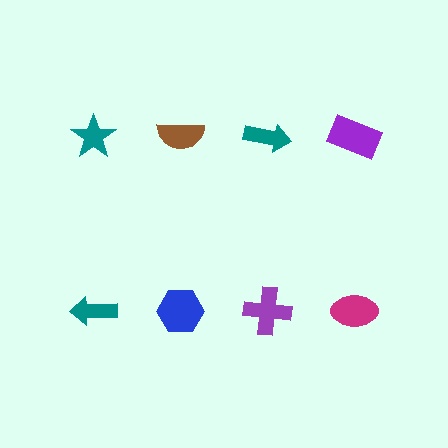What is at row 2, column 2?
A blue hexagon.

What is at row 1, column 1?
A teal star.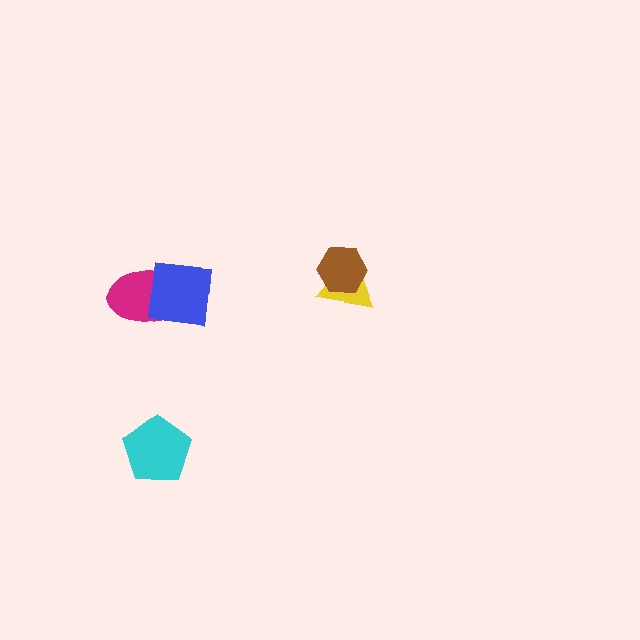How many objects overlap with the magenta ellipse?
1 object overlaps with the magenta ellipse.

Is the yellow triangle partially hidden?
Yes, it is partially covered by another shape.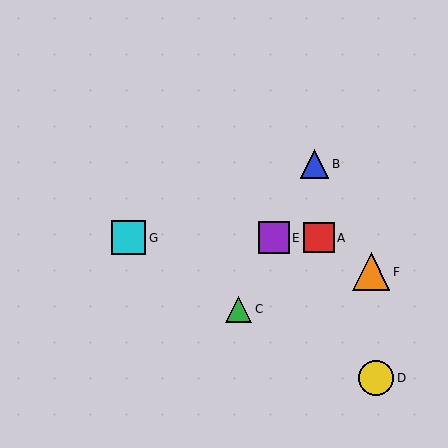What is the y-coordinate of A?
Object A is at y≈238.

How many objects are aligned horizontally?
3 objects (A, E, G) are aligned horizontally.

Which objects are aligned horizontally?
Objects A, E, G are aligned horizontally.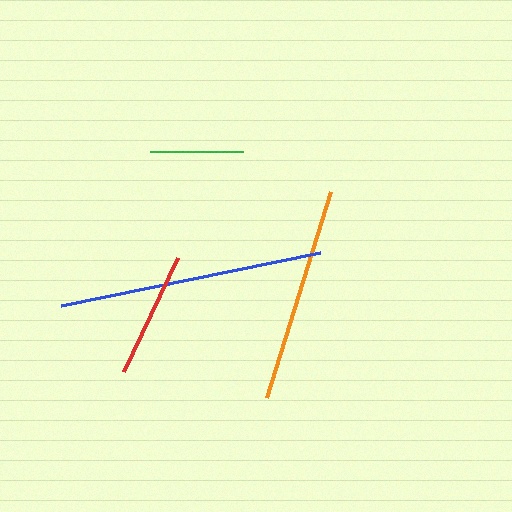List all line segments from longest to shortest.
From longest to shortest: blue, orange, red, green.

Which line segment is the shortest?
The green line is the shortest at approximately 93 pixels.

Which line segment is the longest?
The blue line is the longest at approximately 264 pixels.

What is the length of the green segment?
The green segment is approximately 93 pixels long.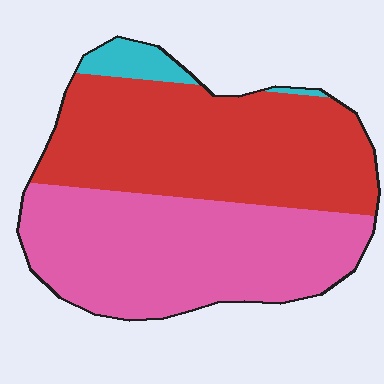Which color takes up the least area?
Cyan, at roughly 5%.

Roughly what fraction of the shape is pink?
Pink takes up about one half (1/2) of the shape.